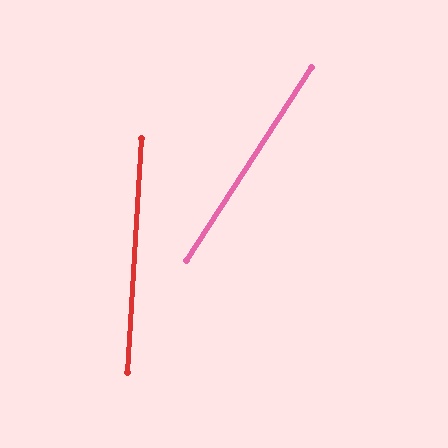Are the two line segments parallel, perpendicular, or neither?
Neither parallel nor perpendicular — they differ by about 29°.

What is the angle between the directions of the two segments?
Approximately 29 degrees.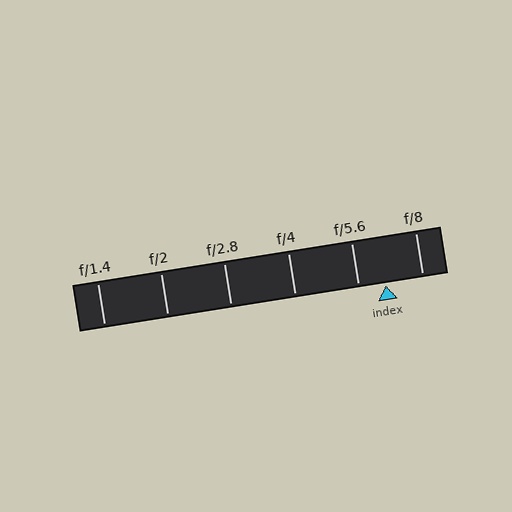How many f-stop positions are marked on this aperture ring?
There are 6 f-stop positions marked.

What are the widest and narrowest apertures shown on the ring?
The widest aperture shown is f/1.4 and the narrowest is f/8.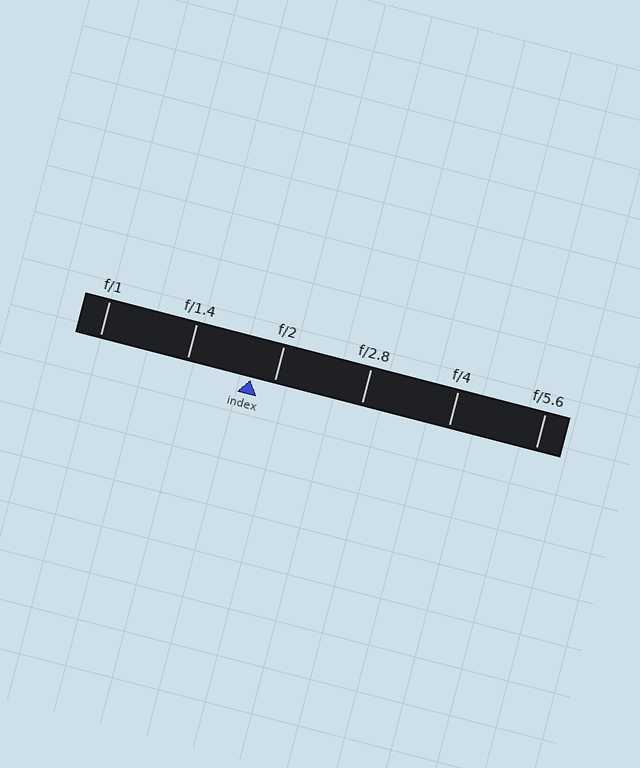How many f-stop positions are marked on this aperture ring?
There are 6 f-stop positions marked.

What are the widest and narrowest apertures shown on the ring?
The widest aperture shown is f/1 and the narrowest is f/5.6.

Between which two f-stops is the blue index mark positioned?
The index mark is between f/1.4 and f/2.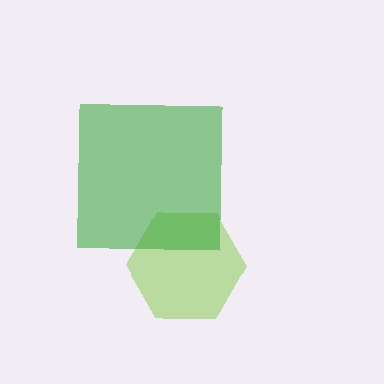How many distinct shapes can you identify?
There are 2 distinct shapes: a lime hexagon, a green square.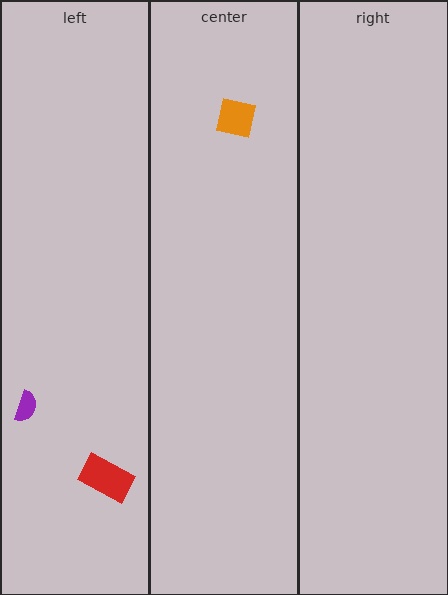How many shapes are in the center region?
1.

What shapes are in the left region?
The purple semicircle, the red rectangle.